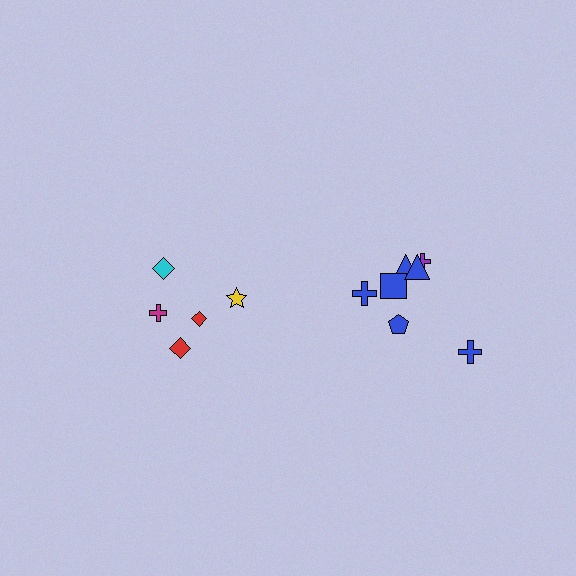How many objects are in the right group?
There are 7 objects.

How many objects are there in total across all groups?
There are 12 objects.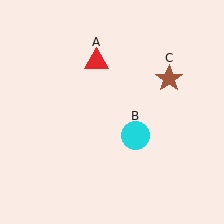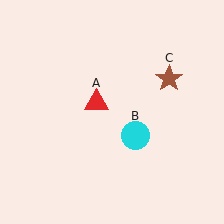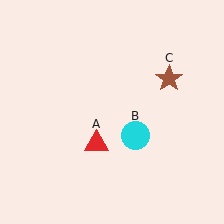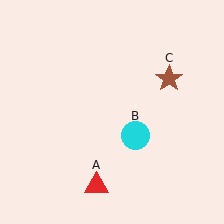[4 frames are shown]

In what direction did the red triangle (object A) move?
The red triangle (object A) moved down.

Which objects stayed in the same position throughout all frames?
Cyan circle (object B) and brown star (object C) remained stationary.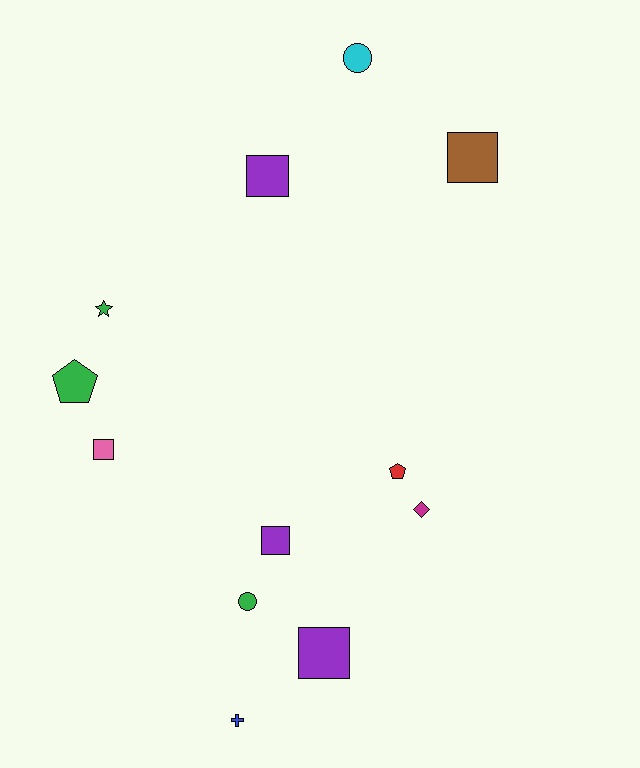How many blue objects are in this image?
There is 1 blue object.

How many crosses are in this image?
There is 1 cross.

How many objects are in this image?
There are 12 objects.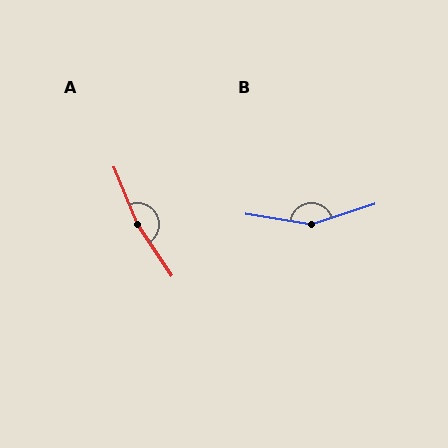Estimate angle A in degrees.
Approximately 168 degrees.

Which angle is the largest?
A, at approximately 168 degrees.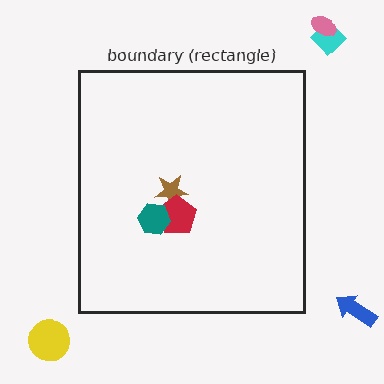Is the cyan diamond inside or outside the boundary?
Outside.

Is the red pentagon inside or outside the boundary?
Inside.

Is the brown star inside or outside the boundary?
Inside.